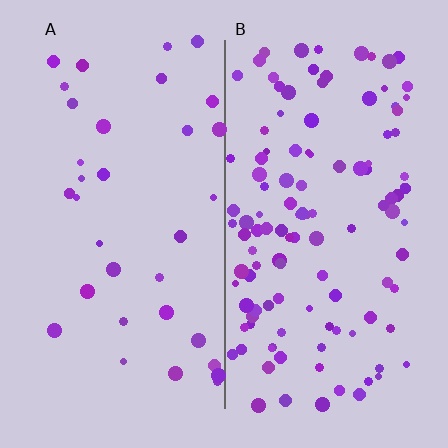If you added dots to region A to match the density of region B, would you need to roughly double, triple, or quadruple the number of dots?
Approximately quadruple.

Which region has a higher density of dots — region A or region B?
B (the right).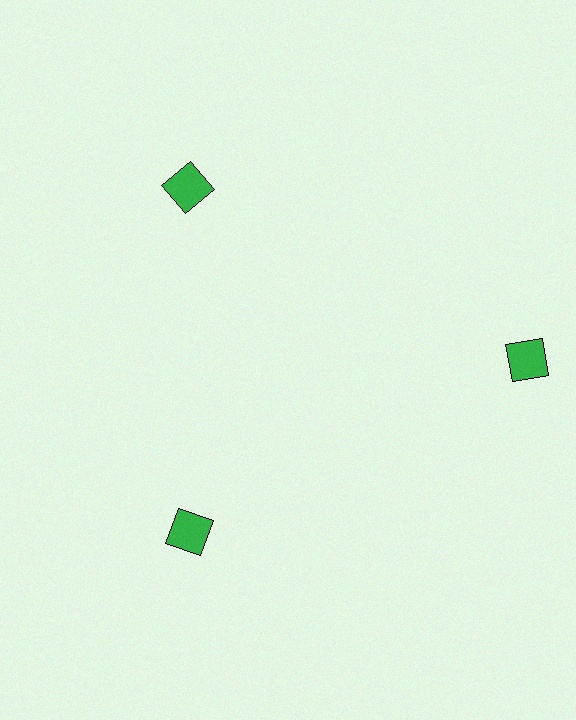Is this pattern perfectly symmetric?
No. The 3 green squares are arranged in a ring, but one element near the 3 o'clock position is pushed outward from the center, breaking the 3-fold rotational symmetry.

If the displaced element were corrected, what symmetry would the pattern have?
It would have 3-fold rotational symmetry — the pattern would map onto itself every 120 degrees.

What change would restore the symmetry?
The symmetry would be restored by moving it inward, back onto the ring so that all 3 squares sit at equal angles and equal distance from the center.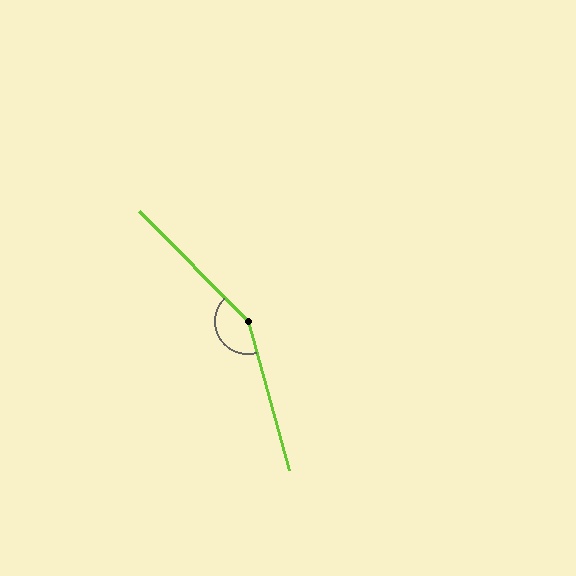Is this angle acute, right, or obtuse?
It is obtuse.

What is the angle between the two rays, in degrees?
Approximately 151 degrees.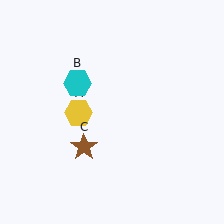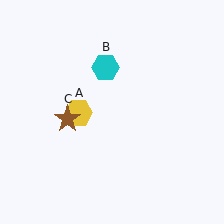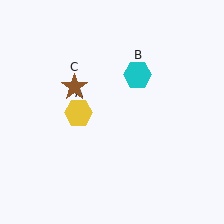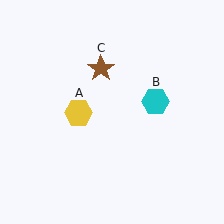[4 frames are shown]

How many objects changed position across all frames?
2 objects changed position: cyan hexagon (object B), brown star (object C).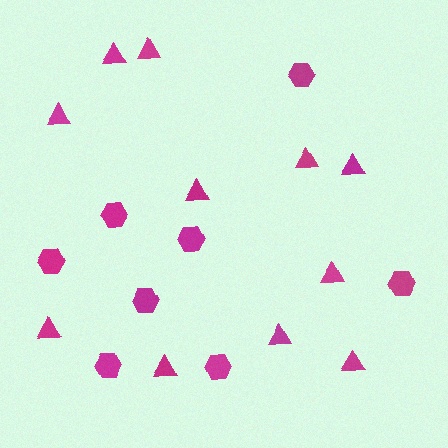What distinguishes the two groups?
There are 2 groups: one group of triangles (11) and one group of hexagons (8).